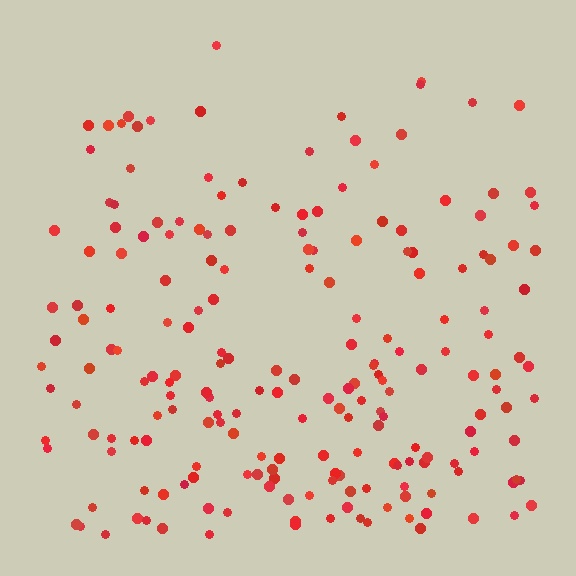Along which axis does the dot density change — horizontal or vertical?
Vertical.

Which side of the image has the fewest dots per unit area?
The top.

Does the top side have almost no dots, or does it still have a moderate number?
Still a moderate number, just noticeably fewer than the bottom.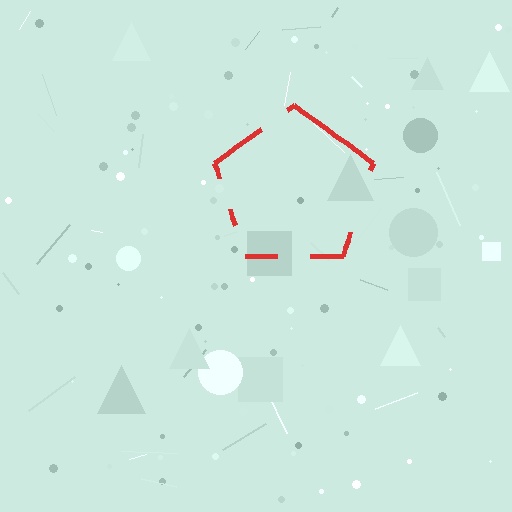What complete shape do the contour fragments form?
The contour fragments form a pentagon.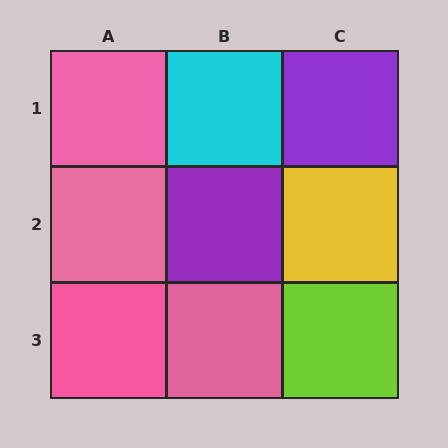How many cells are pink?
4 cells are pink.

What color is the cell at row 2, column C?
Yellow.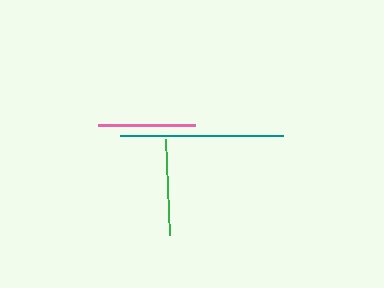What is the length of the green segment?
The green segment is approximately 96 pixels long.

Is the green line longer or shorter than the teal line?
The teal line is longer than the green line.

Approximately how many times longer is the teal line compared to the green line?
The teal line is approximately 1.7 times the length of the green line.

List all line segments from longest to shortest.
From longest to shortest: teal, pink, green.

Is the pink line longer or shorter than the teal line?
The teal line is longer than the pink line.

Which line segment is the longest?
The teal line is the longest at approximately 163 pixels.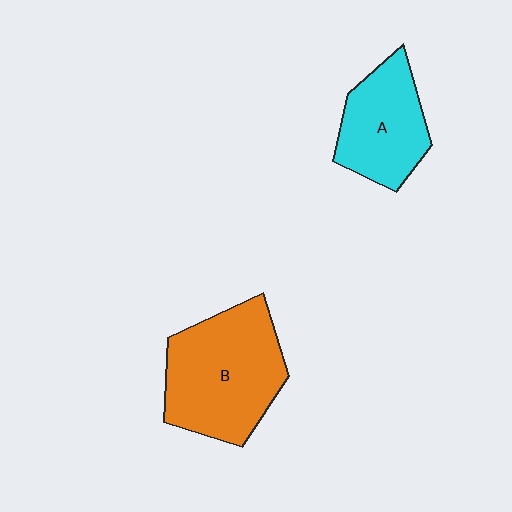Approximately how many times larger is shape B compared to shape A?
Approximately 1.5 times.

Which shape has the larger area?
Shape B (orange).